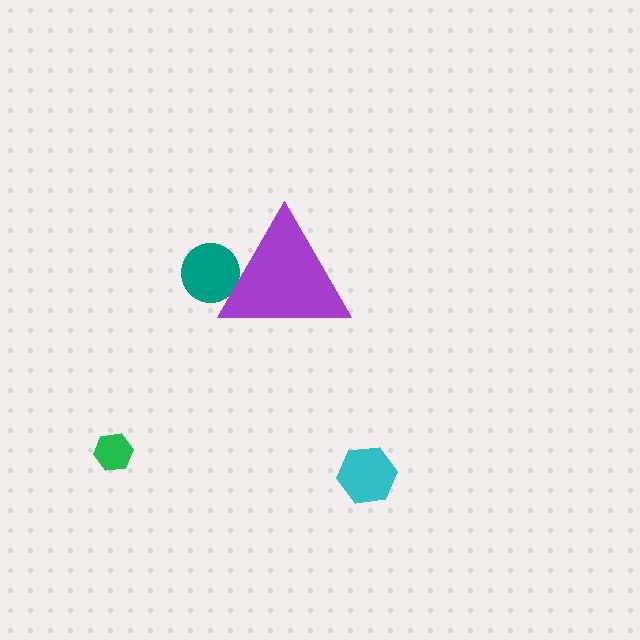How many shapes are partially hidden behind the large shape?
1 shape is partially hidden.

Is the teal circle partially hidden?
Yes, the teal circle is partially hidden behind the purple triangle.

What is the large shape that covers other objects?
A purple triangle.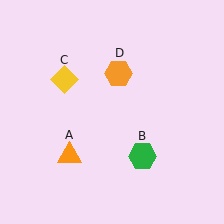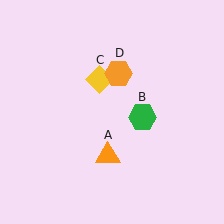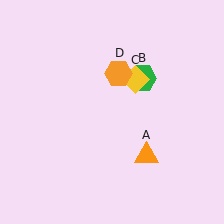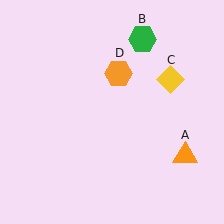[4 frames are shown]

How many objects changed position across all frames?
3 objects changed position: orange triangle (object A), green hexagon (object B), yellow diamond (object C).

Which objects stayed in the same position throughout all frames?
Orange hexagon (object D) remained stationary.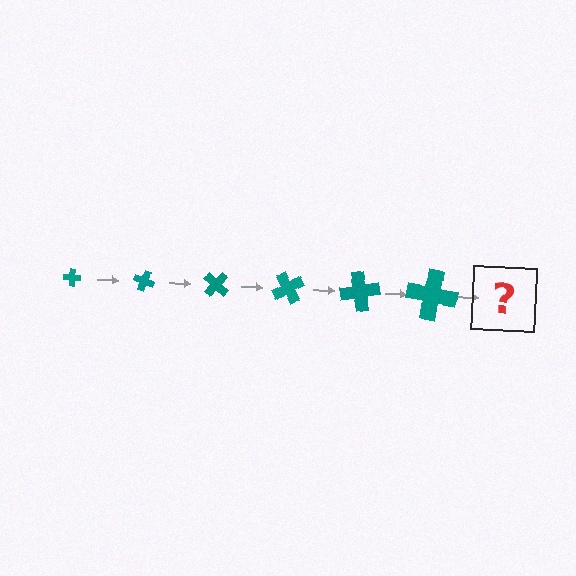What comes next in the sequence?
The next element should be a cross, larger than the previous one and rotated 120 degrees from the start.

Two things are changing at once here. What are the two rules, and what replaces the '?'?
The two rules are that the cross grows larger each step and it rotates 20 degrees each step. The '?' should be a cross, larger than the previous one and rotated 120 degrees from the start.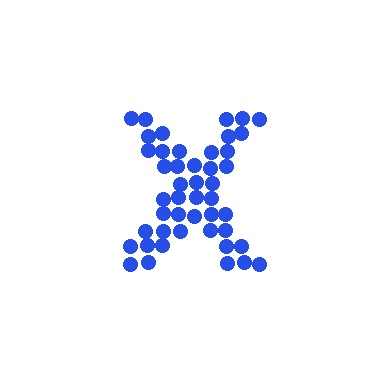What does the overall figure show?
The overall figure shows the letter X.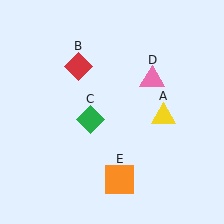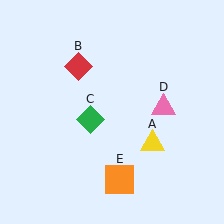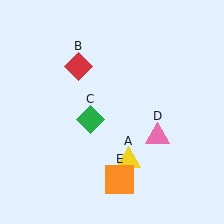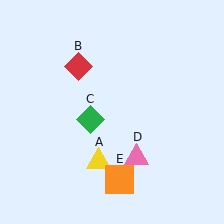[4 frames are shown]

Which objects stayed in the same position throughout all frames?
Red diamond (object B) and green diamond (object C) and orange square (object E) remained stationary.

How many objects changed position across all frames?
2 objects changed position: yellow triangle (object A), pink triangle (object D).